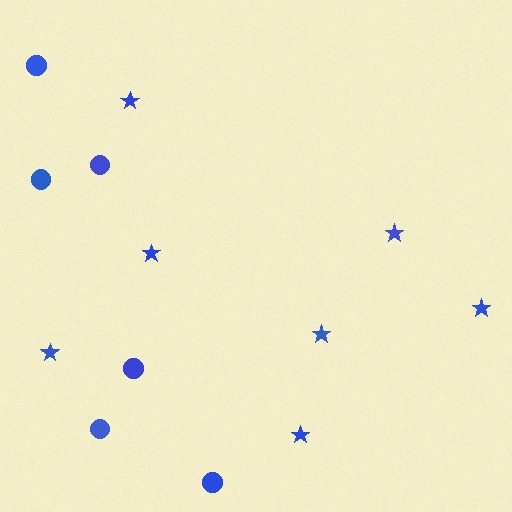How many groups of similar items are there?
There are 2 groups: one group of circles (6) and one group of stars (7).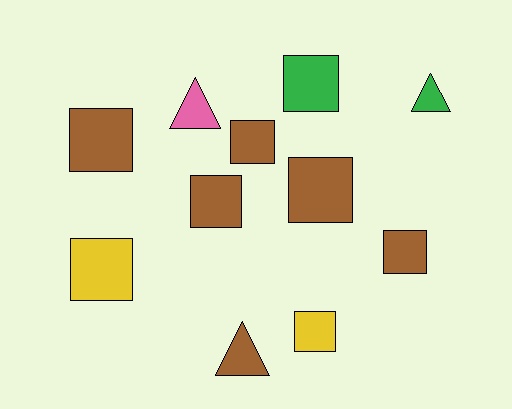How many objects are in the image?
There are 11 objects.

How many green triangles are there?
There is 1 green triangle.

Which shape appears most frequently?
Square, with 8 objects.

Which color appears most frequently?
Brown, with 6 objects.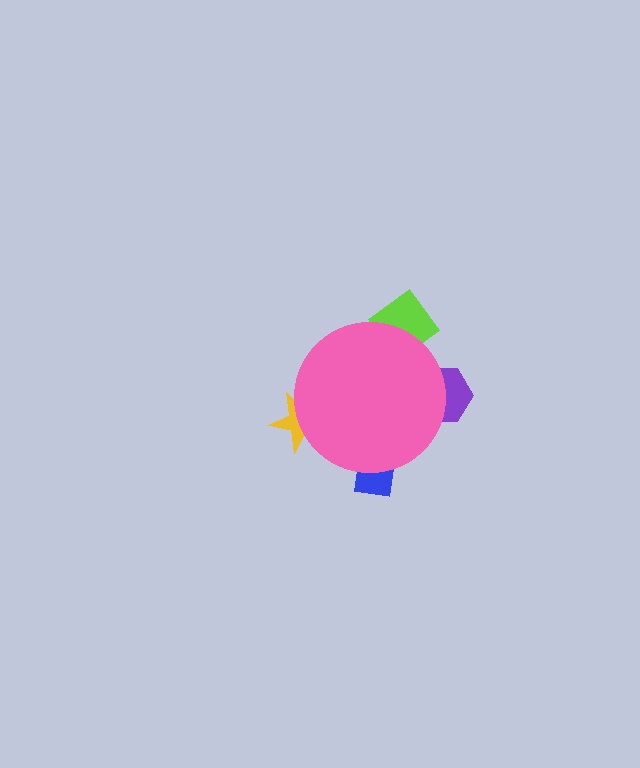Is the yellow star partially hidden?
Yes, the yellow star is partially hidden behind the pink circle.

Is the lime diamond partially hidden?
Yes, the lime diamond is partially hidden behind the pink circle.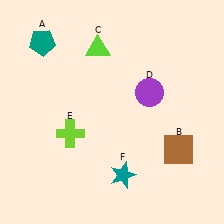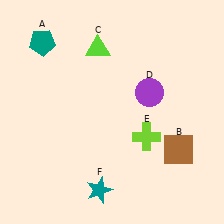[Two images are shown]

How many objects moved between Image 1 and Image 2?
2 objects moved between the two images.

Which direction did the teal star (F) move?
The teal star (F) moved left.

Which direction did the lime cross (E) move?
The lime cross (E) moved right.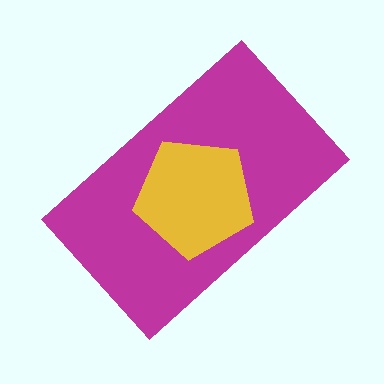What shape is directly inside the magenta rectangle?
The yellow pentagon.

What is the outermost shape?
The magenta rectangle.